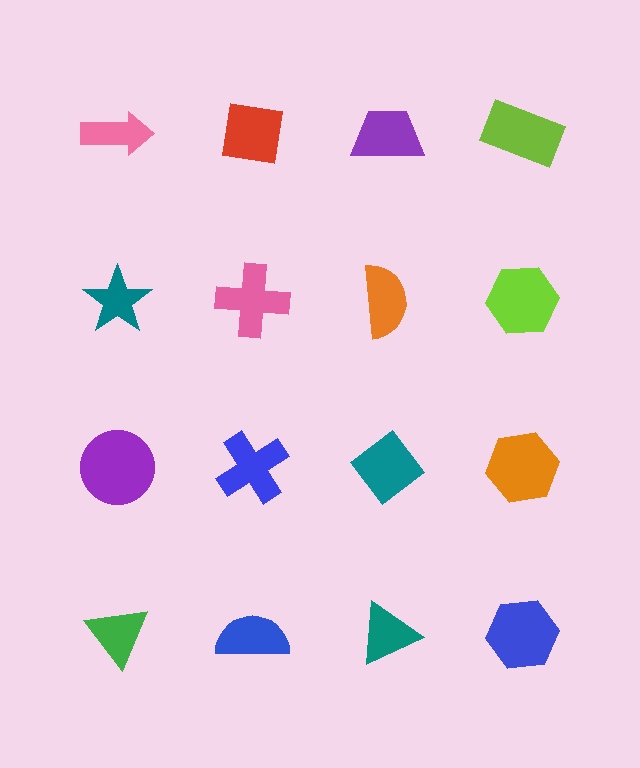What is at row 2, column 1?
A teal star.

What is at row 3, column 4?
An orange hexagon.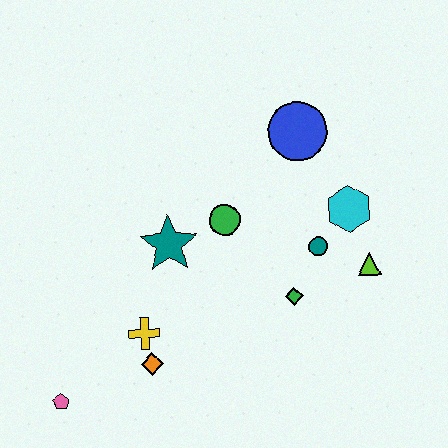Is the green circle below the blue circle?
Yes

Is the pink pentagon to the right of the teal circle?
No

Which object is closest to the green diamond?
The teal circle is closest to the green diamond.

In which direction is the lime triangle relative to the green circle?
The lime triangle is to the right of the green circle.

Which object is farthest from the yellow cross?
The blue circle is farthest from the yellow cross.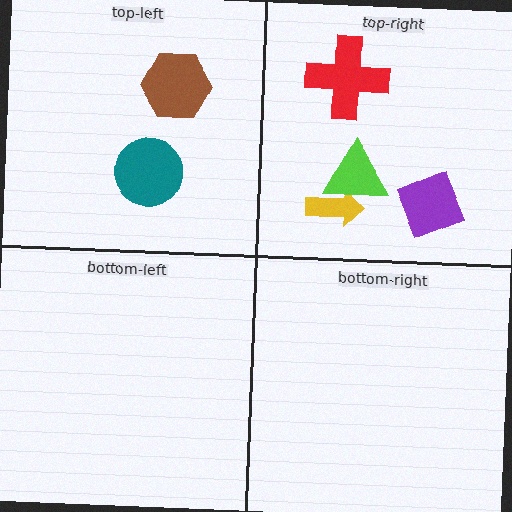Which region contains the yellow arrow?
The top-right region.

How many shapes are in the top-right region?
4.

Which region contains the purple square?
The top-right region.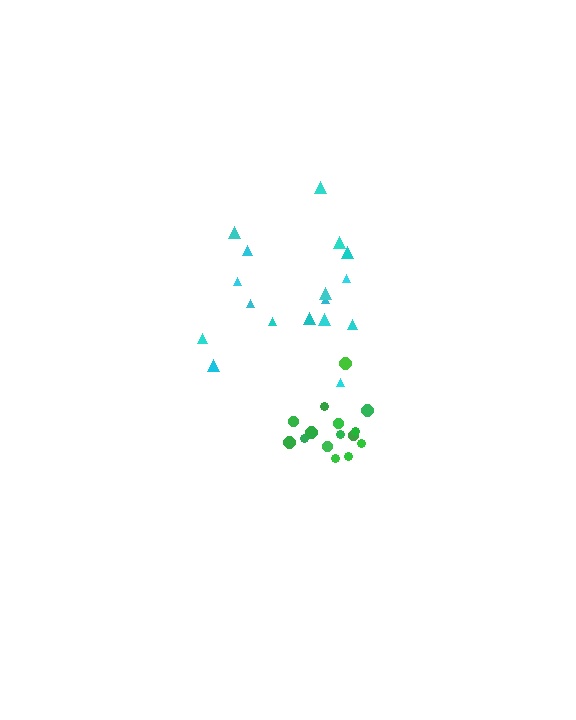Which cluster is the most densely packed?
Green.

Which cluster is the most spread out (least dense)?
Cyan.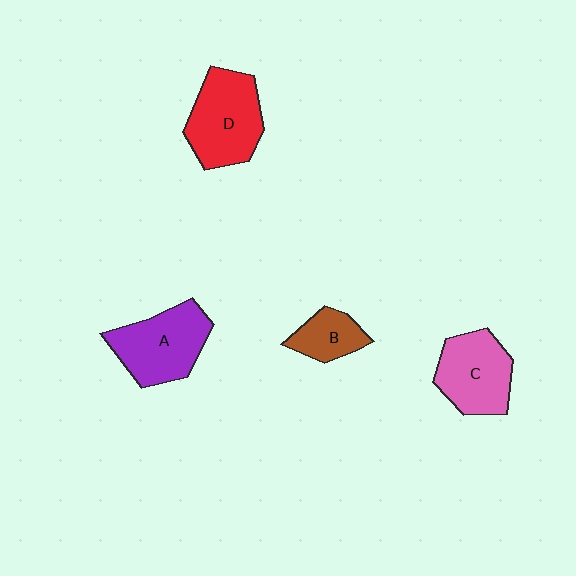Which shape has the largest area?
Shape D (red).